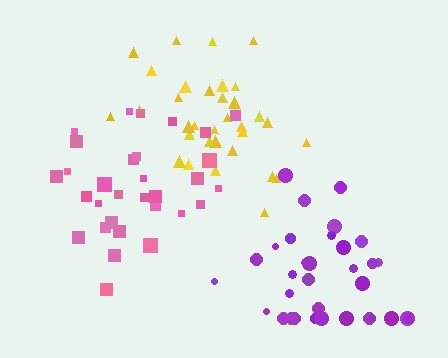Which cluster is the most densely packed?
Pink.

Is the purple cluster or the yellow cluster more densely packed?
Yellow.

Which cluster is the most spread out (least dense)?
Purple.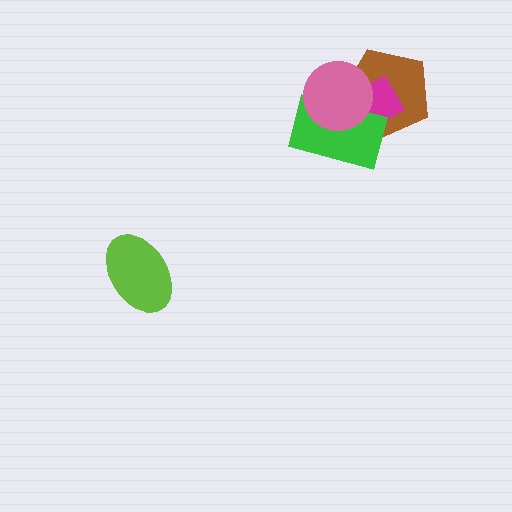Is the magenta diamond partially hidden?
Yes, it is partially covered by another shape.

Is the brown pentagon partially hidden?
Yes, it is partially covered by another shape.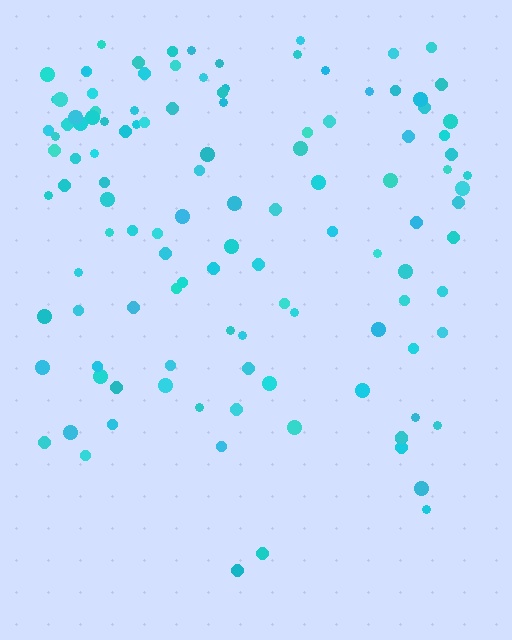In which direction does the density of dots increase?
From bottom to top, with the top side densest.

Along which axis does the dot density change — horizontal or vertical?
Vertical.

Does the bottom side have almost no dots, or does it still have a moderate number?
Still a moderate number, just noticeably fewer than the top.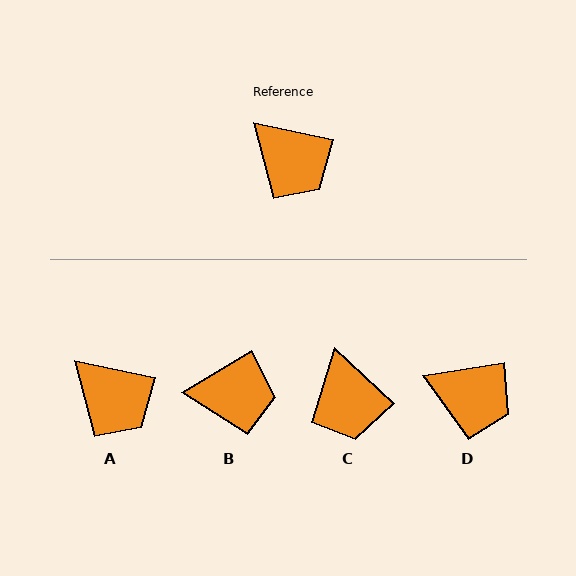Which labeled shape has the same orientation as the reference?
A.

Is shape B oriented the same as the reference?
No, it is off by about 43 degrees.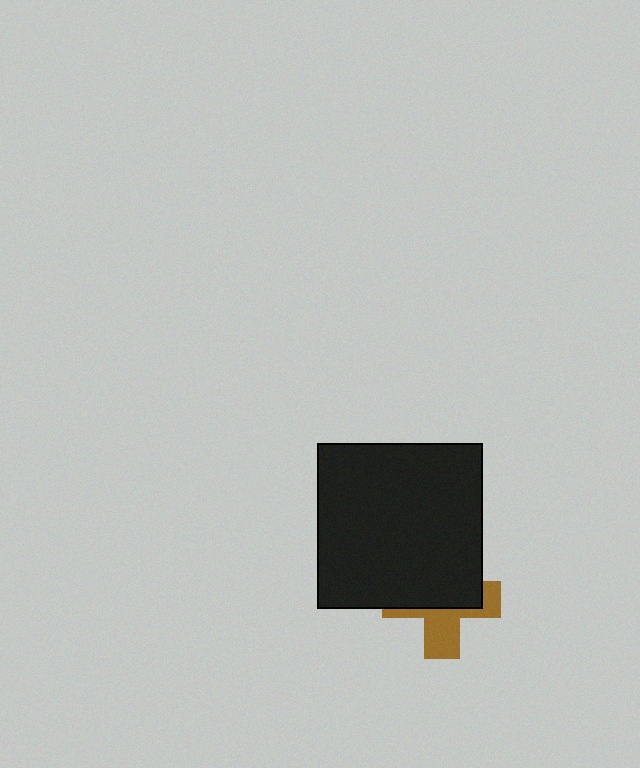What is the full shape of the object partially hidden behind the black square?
The partially hidden object is a brown cross.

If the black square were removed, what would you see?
You would see the complete brown cross.